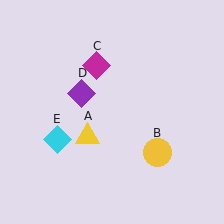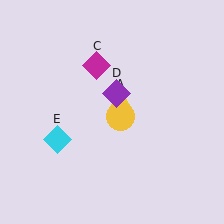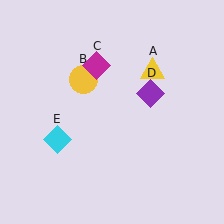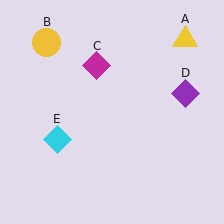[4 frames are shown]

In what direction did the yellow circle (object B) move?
The yellow circle (object B) moved up and to the left.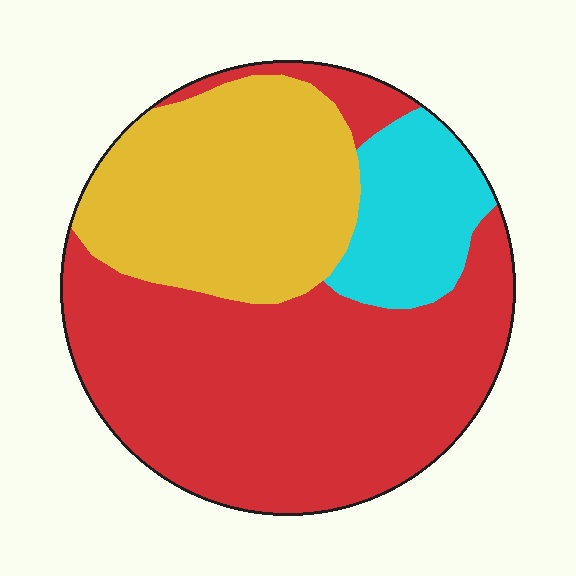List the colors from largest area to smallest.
From largest to smallest: red, yellow, cyan.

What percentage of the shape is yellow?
Yellow covers around 30% of the shape.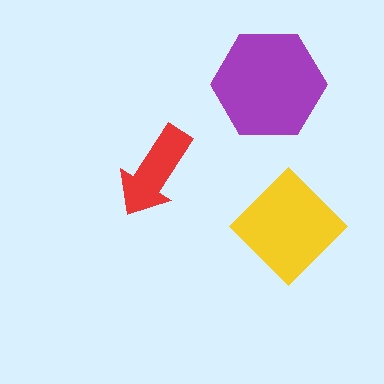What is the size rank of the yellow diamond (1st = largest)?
2nd.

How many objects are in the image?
There are 3 objects in the image.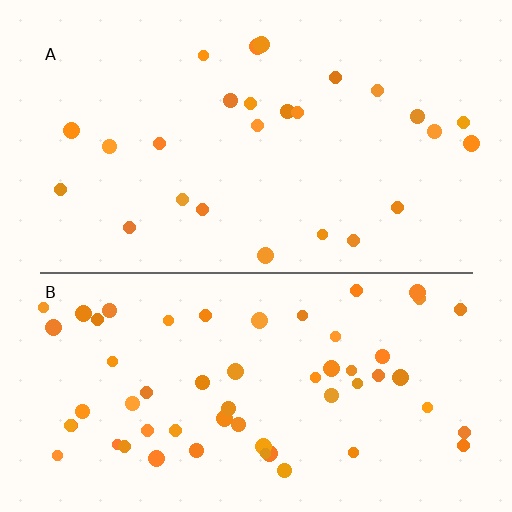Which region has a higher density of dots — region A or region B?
B (the bottom).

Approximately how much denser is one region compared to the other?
Approximately 2.2× — region B over region A.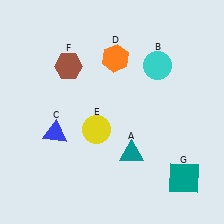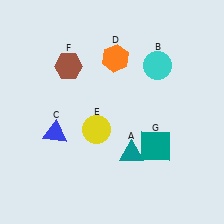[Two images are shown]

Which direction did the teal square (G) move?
The teal square (G) moved up.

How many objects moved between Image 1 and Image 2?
1 object moved between the two images.